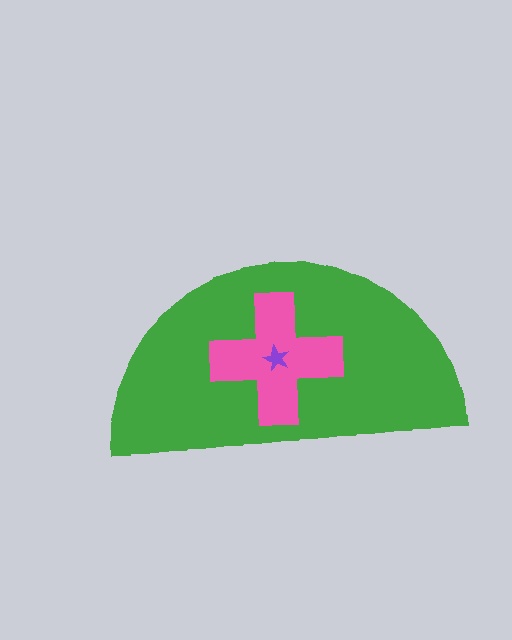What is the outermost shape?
The green semicircle.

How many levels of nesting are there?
3.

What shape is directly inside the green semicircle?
The pink cross.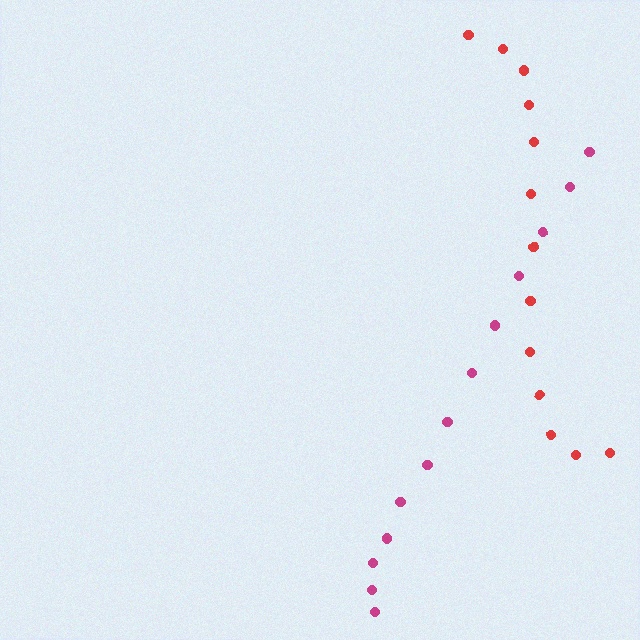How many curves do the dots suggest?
There are 2 distinct paths.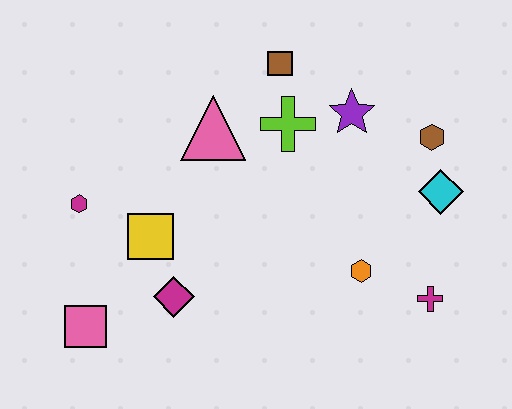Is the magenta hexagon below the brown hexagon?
Yes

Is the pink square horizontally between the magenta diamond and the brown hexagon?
No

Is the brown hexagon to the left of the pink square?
No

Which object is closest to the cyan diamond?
The brown hexagon is closest to the cyan diamond.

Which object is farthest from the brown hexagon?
The pink square is farthest from the brown hexagon.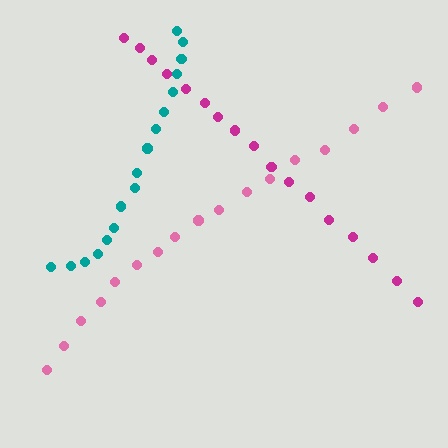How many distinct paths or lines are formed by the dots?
There are 3 distinct paths.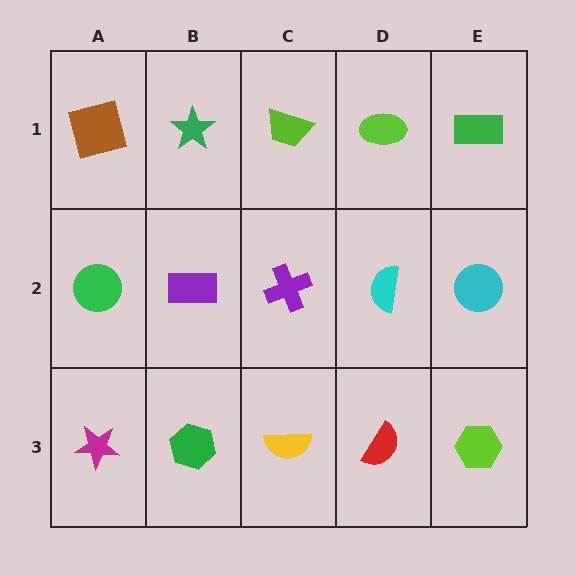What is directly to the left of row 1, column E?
A lime ellipse.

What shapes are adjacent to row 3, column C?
A purple cross (row 2, column C), a green hexagon (row 3, column B), a red semicircle (row 3, column D).